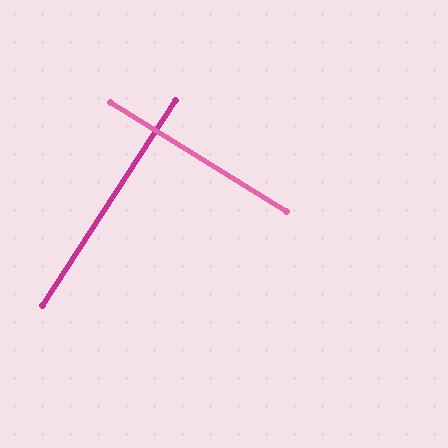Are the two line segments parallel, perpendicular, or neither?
Perpendicular — they meet at approximately 88°.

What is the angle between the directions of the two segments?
Approximately 88 degrees.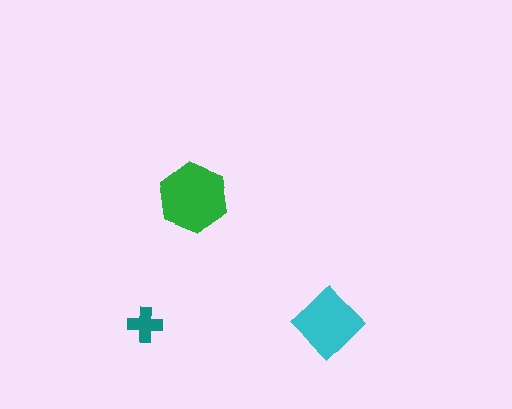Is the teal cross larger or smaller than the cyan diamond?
Smaller.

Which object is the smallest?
The teal cross.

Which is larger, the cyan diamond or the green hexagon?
The green hexagon.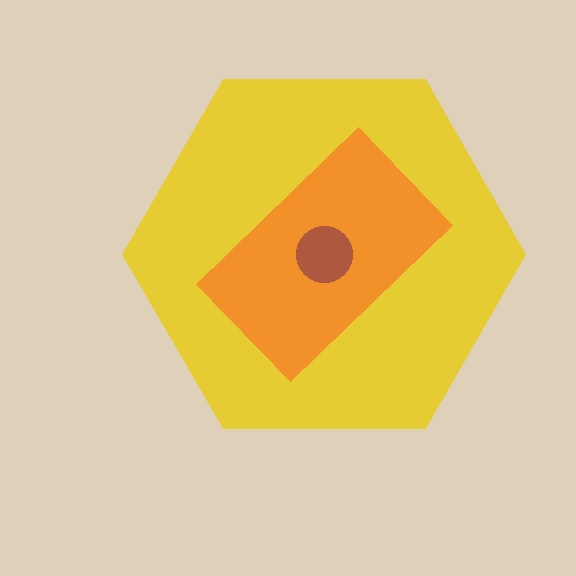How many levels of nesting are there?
3.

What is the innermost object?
The brown circle.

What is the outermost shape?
The yellow hexagon.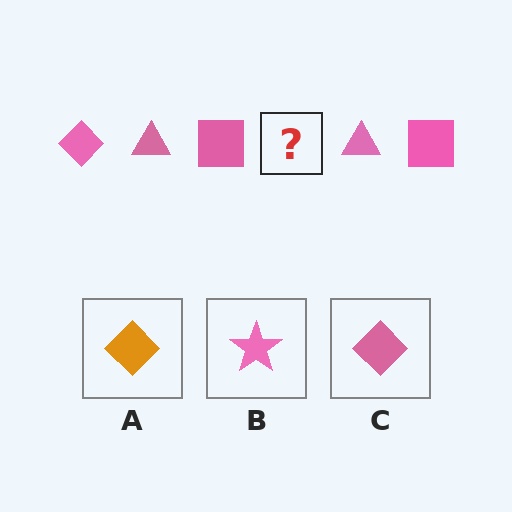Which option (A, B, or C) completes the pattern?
C.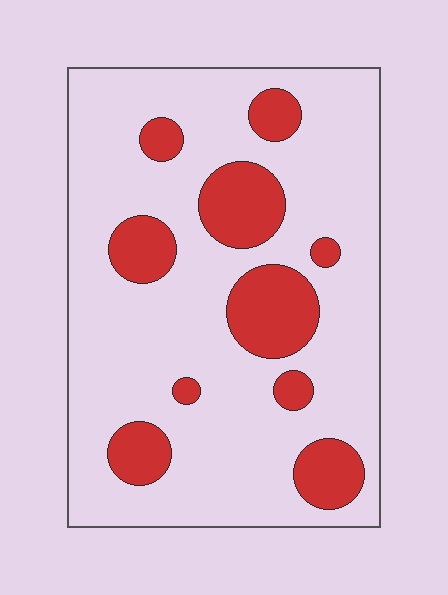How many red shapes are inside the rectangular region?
10.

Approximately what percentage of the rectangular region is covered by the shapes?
Approximately 20%.